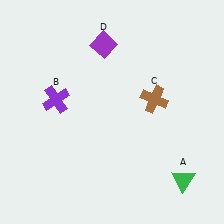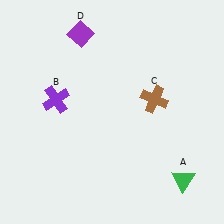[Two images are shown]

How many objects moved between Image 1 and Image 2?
1 object moved between the two images.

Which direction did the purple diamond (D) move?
The purple diamond (D) moved left.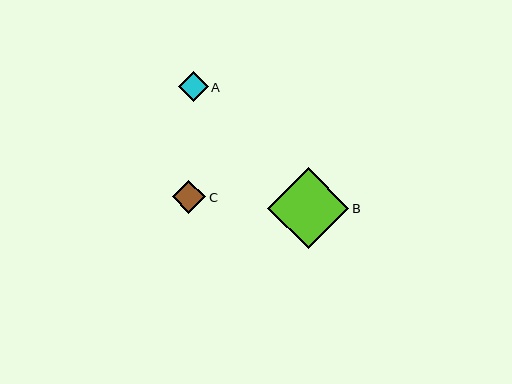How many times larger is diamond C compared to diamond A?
Diamond C is approximately 1.1 times the size of diamond A.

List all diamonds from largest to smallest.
From largest to smallest: B, C, A.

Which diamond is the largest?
Diamond B is the largest with a size of approximately 81 pixels.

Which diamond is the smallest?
Diamond A is the smallest with a size of approximately 30 pixels.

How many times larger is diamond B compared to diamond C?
Diamond B is approximately 2.4 times the size of diamond C.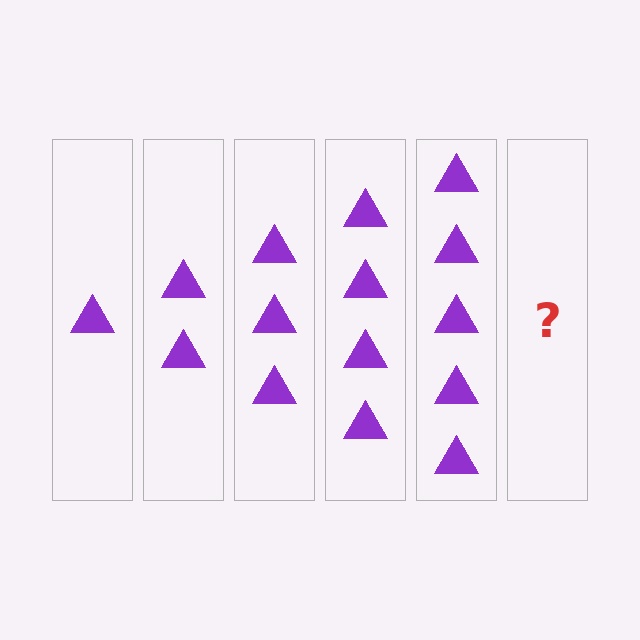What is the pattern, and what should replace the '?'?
The pattern is that each step adds one more triangle. The '?' should be 6 triangles.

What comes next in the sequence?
The next element should be 6 triangles.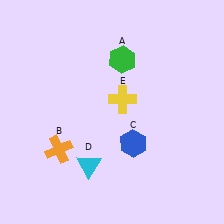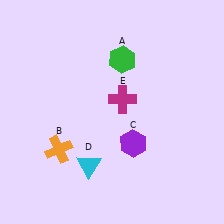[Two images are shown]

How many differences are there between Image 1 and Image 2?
There are 2 differences between the two images.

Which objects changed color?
C changed from blue to purple. E changed from yellow to magenta.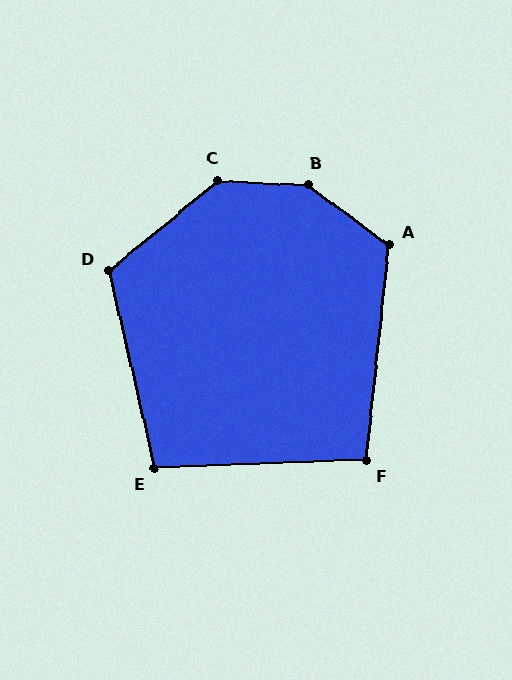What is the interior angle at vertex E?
Approximately 101 degrees (obtuse).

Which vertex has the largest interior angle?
B, at approximately 146 degrees.